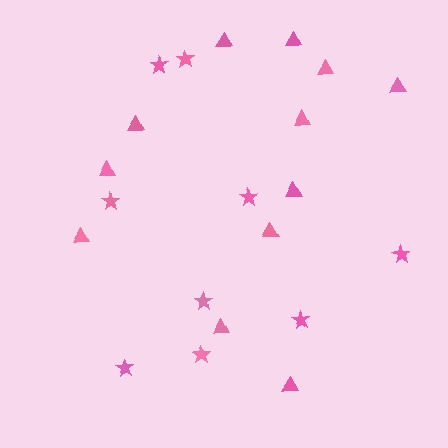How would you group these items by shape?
There are 2 groups: one group of stars (9) and one group of triangles (12).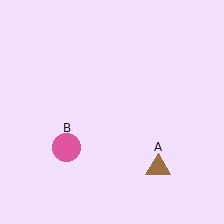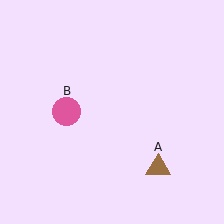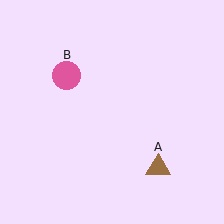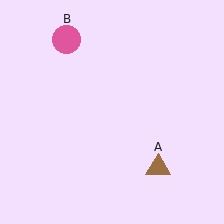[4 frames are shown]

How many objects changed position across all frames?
1 object changed position: pink circle (object B).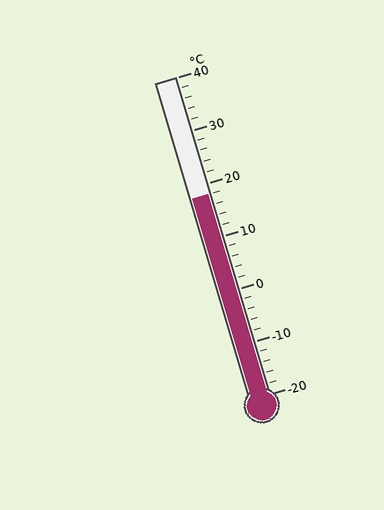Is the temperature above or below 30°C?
The temperature is below 30°C.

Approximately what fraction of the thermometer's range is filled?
The thermometer is filled to approximately 65% of its range.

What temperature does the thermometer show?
The thermometer shows approximately 18°C.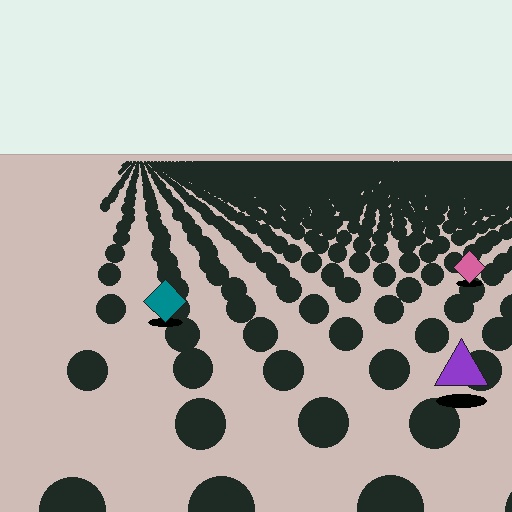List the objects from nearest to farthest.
From nearest to farthest: the purple triangle, the teal diamond, the pink diamond.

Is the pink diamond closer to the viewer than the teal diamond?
No. The teal diamond is closer — you can tell from the texture gradient: the ground texture is coarser near it.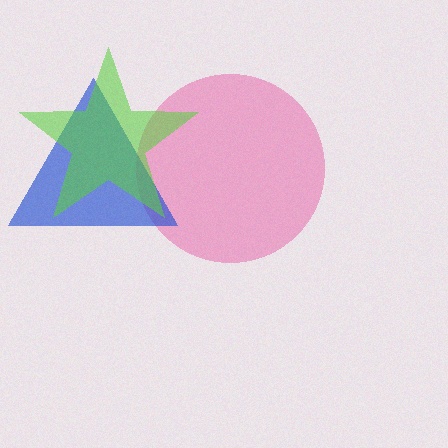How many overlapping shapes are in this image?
There are 3 overlapping shapes in the image.